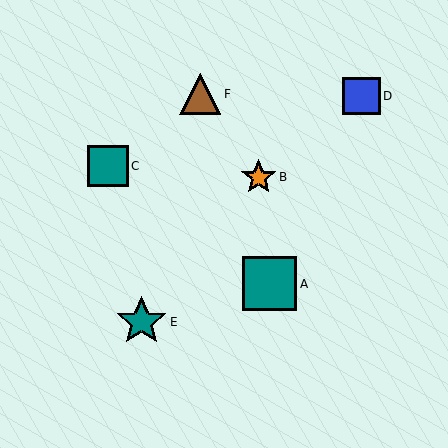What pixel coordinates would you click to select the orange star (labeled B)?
Click at (259, 177) to select the orange star B.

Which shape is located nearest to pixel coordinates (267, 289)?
The teal square (labeled A) at (270, 284) is nearest to that location.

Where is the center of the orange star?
The center of the orange star is at (259, 177).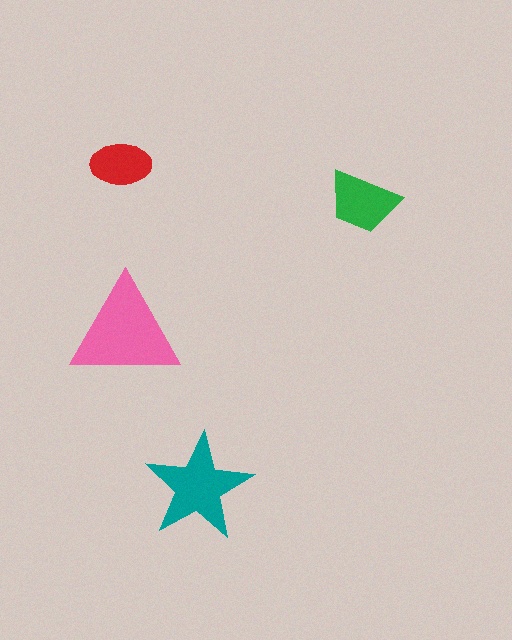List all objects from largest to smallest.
The pink triangle, the teal star, the green trapezoid, the red ellipse.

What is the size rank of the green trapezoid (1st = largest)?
3rd.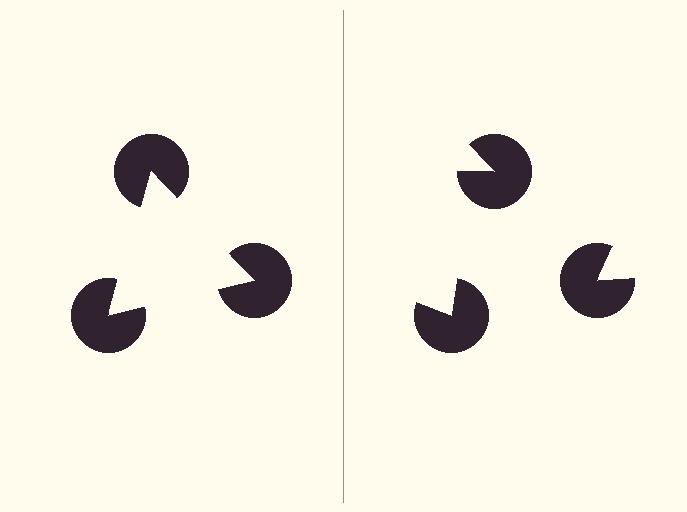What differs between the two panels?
The pac-man discs are positioned identically on both sides; only the wedge orientations differ. On the left they align to a triangle; on the right they are misaligned.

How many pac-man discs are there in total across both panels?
6 — 3 on each side.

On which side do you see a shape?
An illusory triangle appears on the left side. On the right side the wedge cuts are rotated, so no coherent shape forms.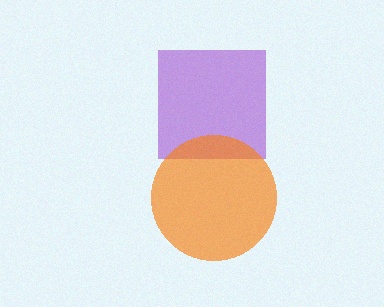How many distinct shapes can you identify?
There are 2 distinct shapes: a purple square, an orange circle.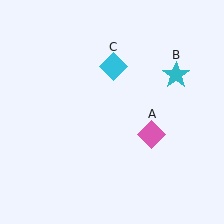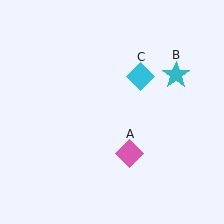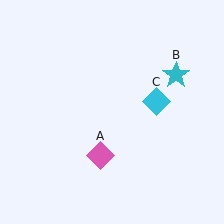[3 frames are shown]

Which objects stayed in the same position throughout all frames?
Cyan star (object B) remained stationary.